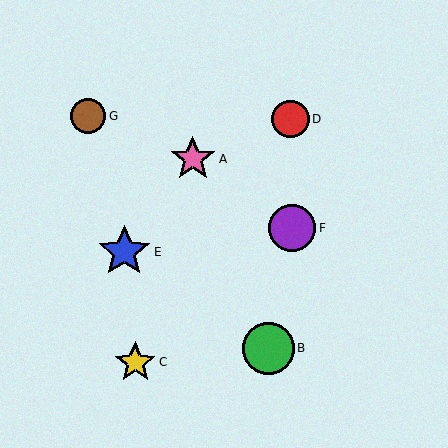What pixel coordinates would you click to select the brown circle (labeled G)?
Click at (88, 116) to select the brown circle G.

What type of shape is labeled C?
Shape C is a yellow star.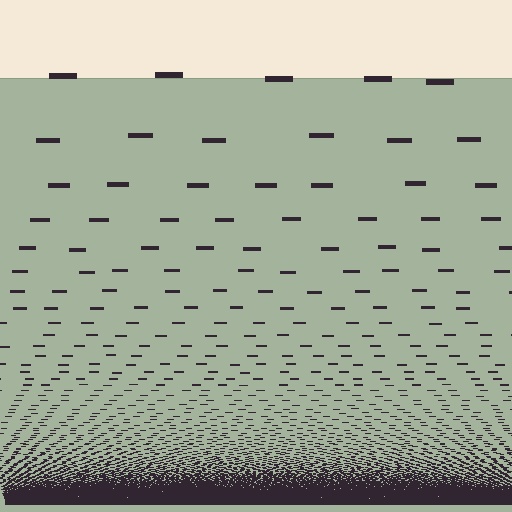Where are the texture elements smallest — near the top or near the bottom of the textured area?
Near the bottom.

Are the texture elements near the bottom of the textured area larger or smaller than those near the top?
Smaller. The gradient is inverted — elements near the bottom are smaller and denser.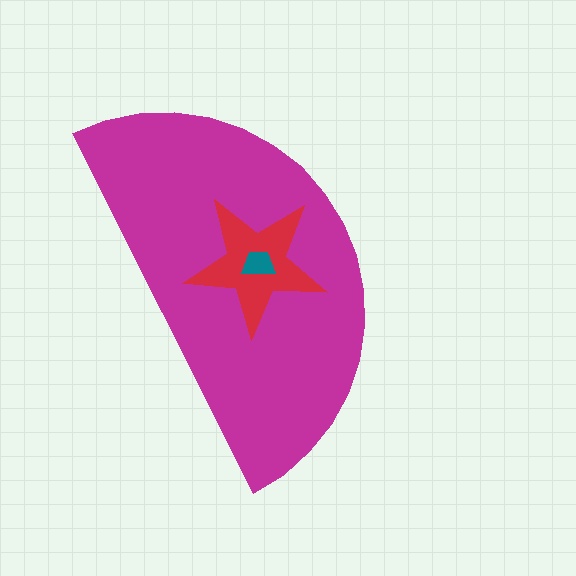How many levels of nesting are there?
3.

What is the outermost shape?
The magenta semicircle.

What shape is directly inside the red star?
The teal trapezoid.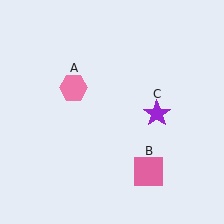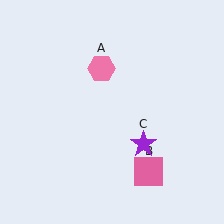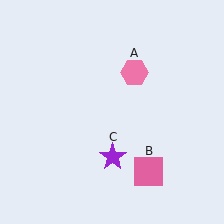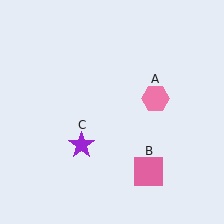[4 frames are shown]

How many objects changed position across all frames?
2 objects changed position: pink hexagon (object A), purple star (object C).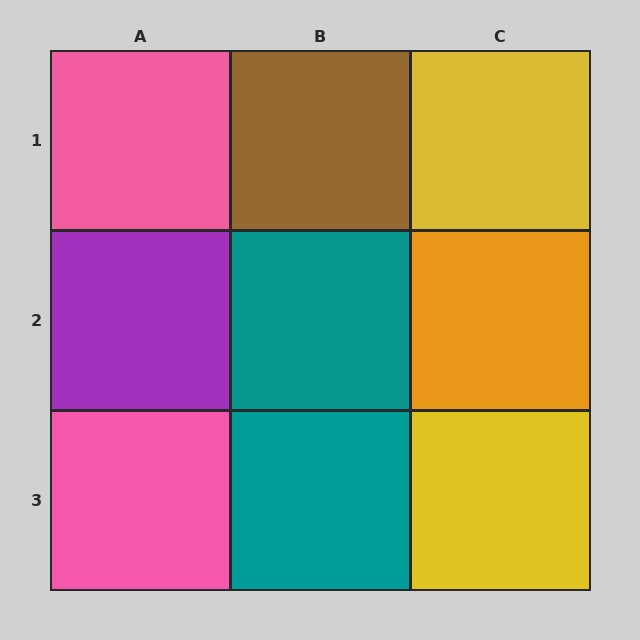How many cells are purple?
1 cell is purple.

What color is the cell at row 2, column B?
Teal.